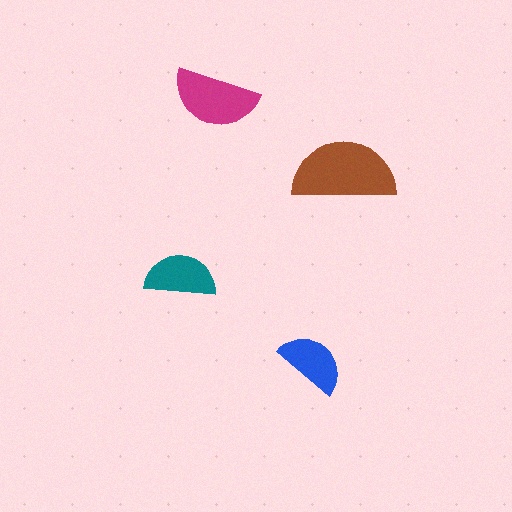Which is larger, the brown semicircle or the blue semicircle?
The brown one.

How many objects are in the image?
There are 4 objects in the image.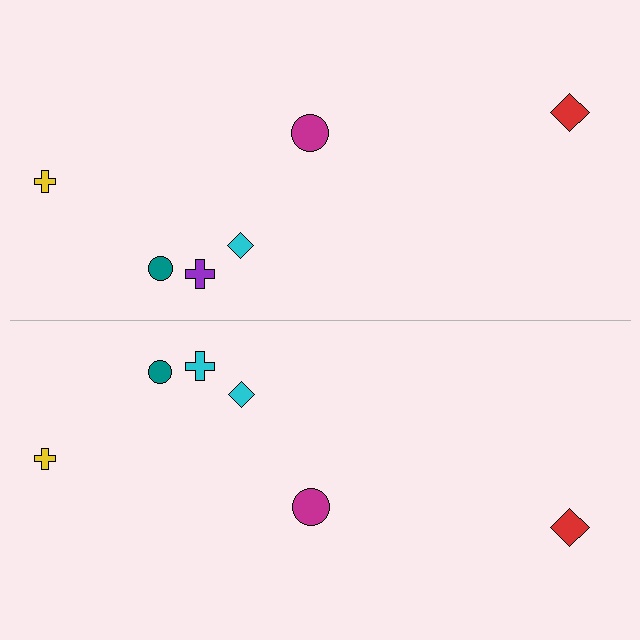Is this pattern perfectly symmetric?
No, the pattern is not perfectly symmetric. The cyan cross on the bottom side breaks the symmetry — its mirror counterpart is purple.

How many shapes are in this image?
There are 12 shapes in this image.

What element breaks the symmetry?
The cyan cross on the bottom side breaks the symmetry — its mirror counterpart is purple.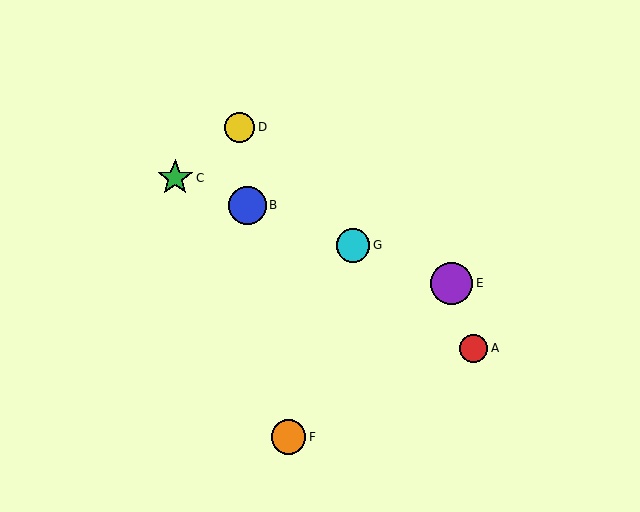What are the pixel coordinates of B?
Object B is at (248, 205).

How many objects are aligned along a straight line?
4 objects (B, C, E, G) are aligned along a straight line.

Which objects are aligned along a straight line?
Objects B, C, E, G are aligned along a straight line.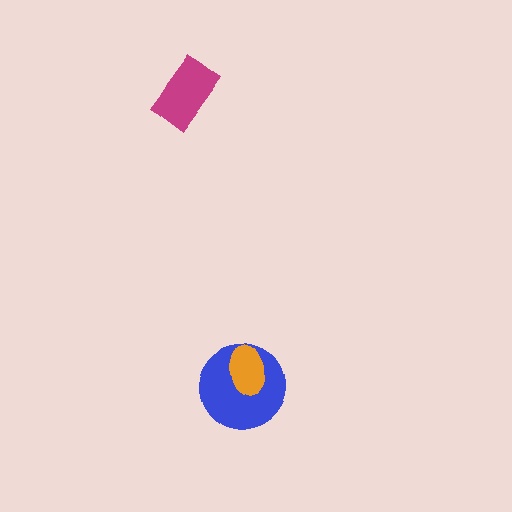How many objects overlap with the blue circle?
1 object overlaps with the blue circle.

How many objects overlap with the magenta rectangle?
0 objects overlap with the magenta rectangle.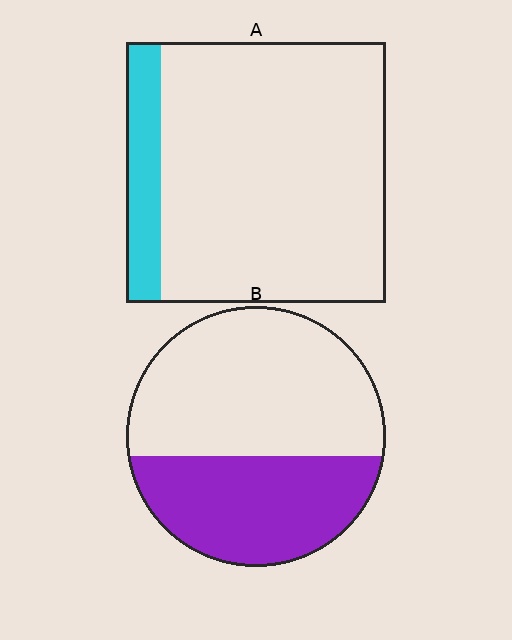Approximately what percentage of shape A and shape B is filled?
A is approximately 15% and B is approximately 40%.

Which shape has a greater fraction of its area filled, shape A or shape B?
Shape B.